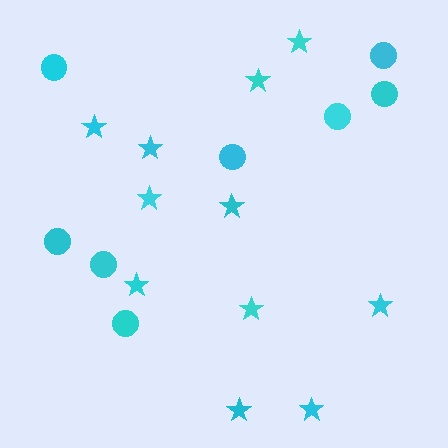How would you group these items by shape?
There are 2 groups: one group of stars (11) and one group of circles (8).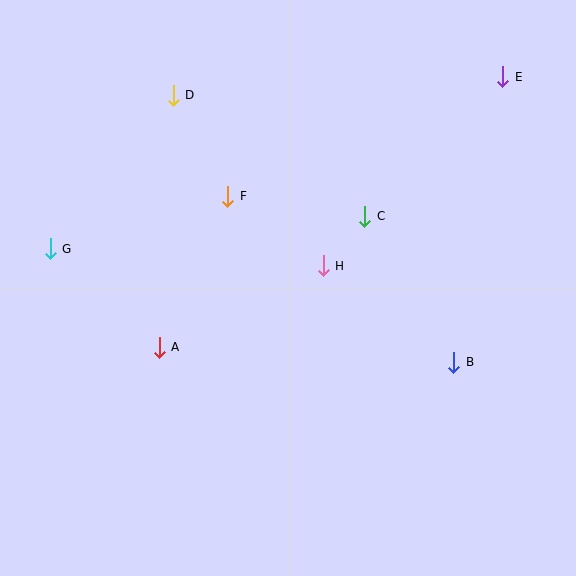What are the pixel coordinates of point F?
Point F is at (227, 196).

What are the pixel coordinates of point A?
Point A is at (159, 347).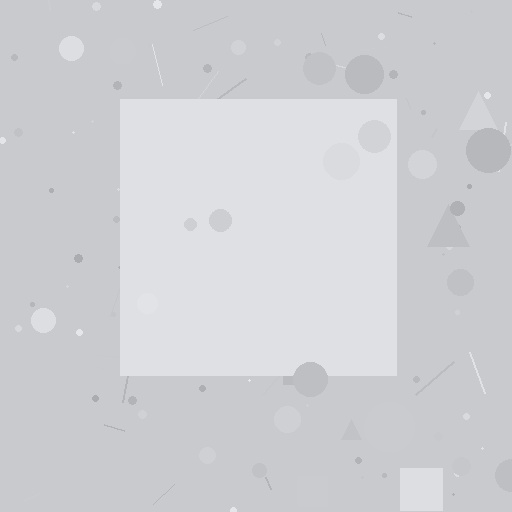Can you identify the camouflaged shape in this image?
The camouflaged shape is a square.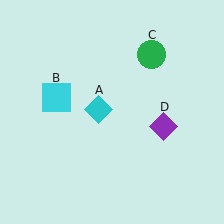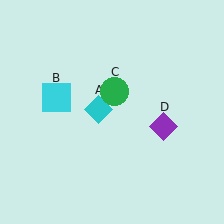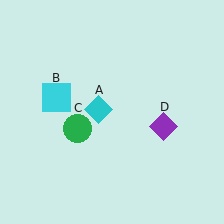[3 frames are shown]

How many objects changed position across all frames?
1 object changed position: green circle (object C).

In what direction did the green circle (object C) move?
The green circle (object C) moved down and to the left.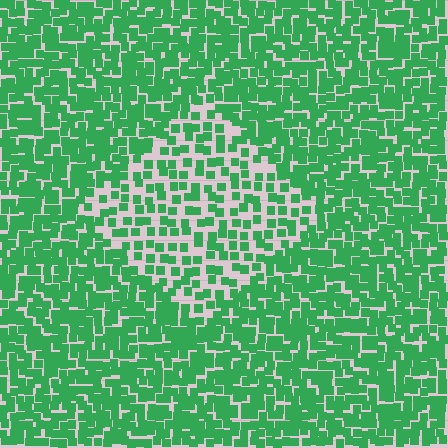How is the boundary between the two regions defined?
The boundary is defined by a change in element density (approximately 2.0x ratio). All elements are the same color, size, and shape.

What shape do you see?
I see a diamond.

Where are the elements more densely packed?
The elements are more densely packed outside the diamond boundary.